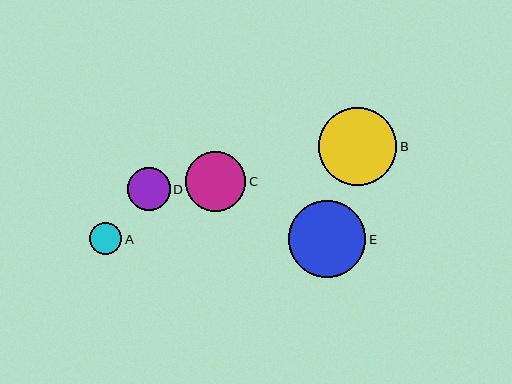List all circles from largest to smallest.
From largest to smallest: B, E, C, D, A.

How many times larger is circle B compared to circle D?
Circle B is approximately 1.8 times the size of circle D.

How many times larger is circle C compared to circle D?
Circle C is approximately 1.4 times the size of circle D.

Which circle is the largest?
Circle B is the largest with a size of approximately 78 pixels.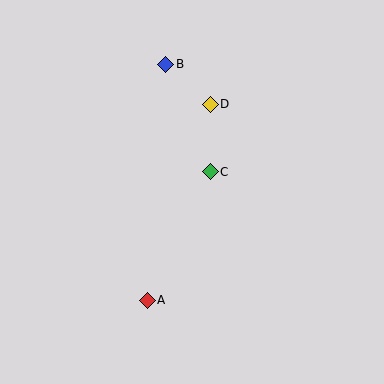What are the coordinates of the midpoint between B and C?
The midpoint between B and C is at (188, 118).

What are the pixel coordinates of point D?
Point D is at (210, 104).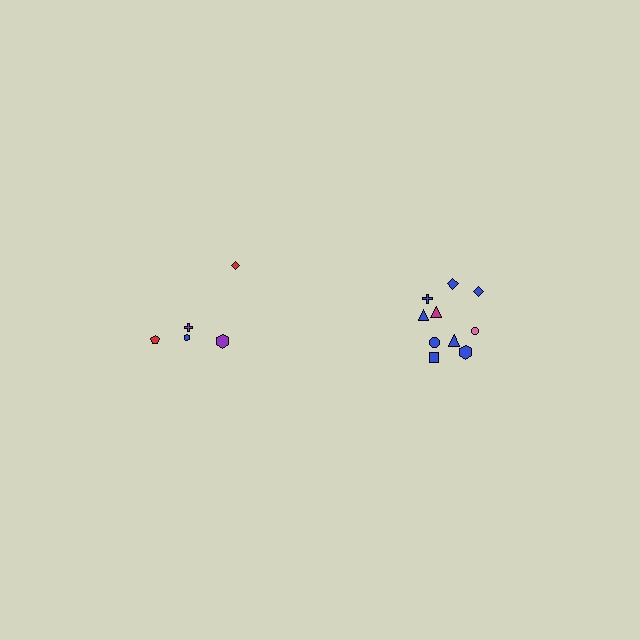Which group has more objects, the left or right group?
The right group.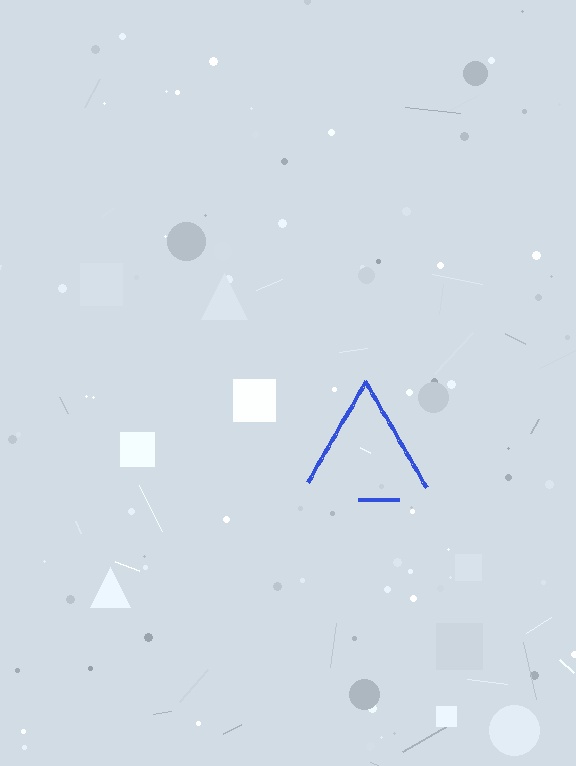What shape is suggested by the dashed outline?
The dashed outline suggests a triangle.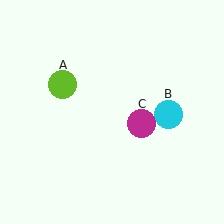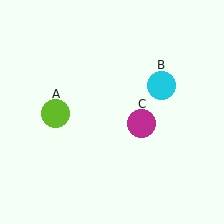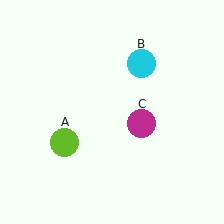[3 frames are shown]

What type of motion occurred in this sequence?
The lime circle (object A), cyan circle (object B) rotated counterclockwise around the center of the scene.